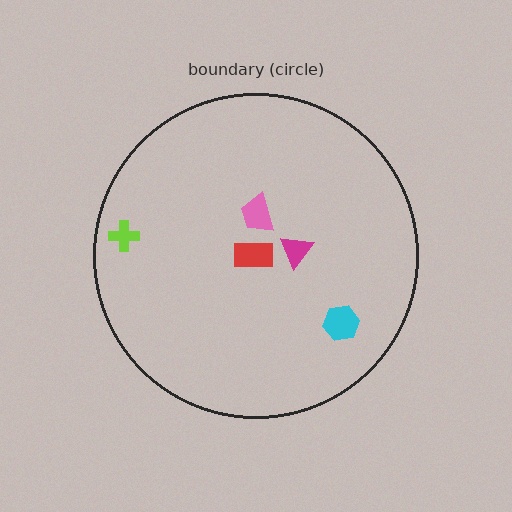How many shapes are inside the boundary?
5 inside, 0 outside.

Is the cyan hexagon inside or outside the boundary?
Inside.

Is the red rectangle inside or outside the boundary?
Inside.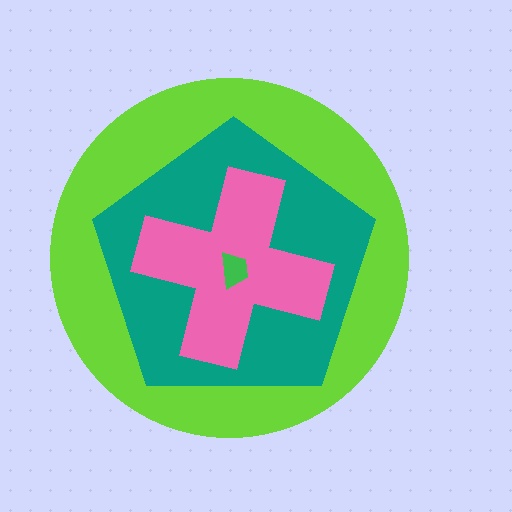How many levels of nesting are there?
4.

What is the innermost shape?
The green trapezoid.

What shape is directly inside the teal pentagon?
The pink cross.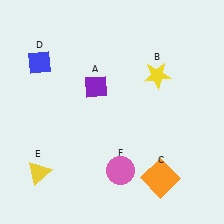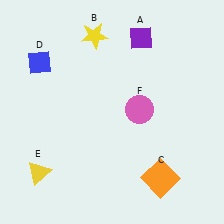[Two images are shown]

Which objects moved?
The objects that moved are: the purple diamond (A), the yellow star (B), the pink circle (F).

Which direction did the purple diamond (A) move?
The purple diamond (A) moved up.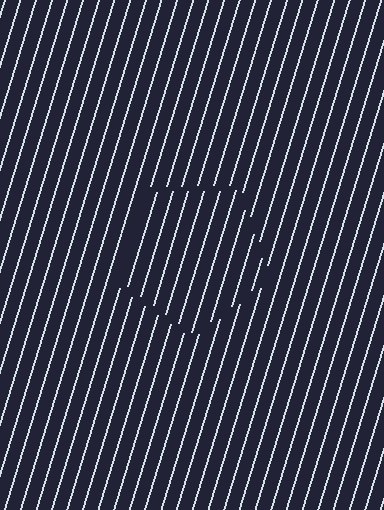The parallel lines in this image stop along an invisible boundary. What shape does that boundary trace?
An illusory pentagon. The interior of the shape contains the same grating, shifted by half a period — the contour is defined by the phase discontinuity where line-ends from the inner and outer gratings abut.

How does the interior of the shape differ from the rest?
The interior of the shape contains the same grating, shifted by half a period — the contour is defined by the phase discontinuity where line-ends from the inner and outer gratings abut.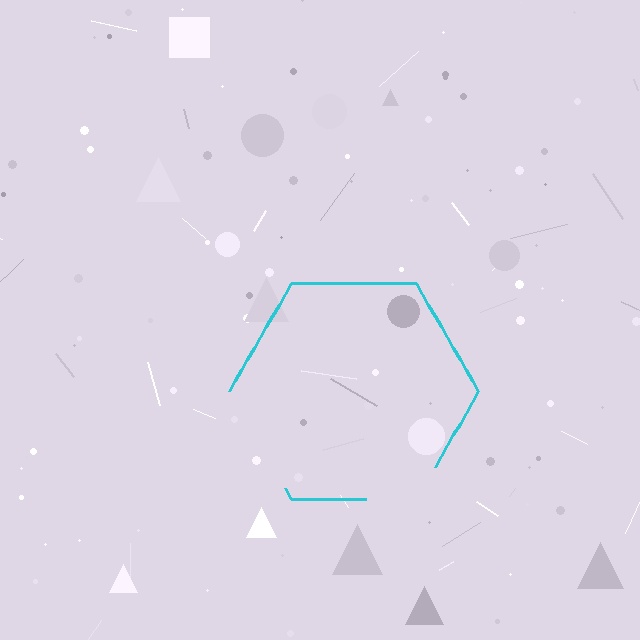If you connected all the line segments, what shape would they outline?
They would outline a hexagon.